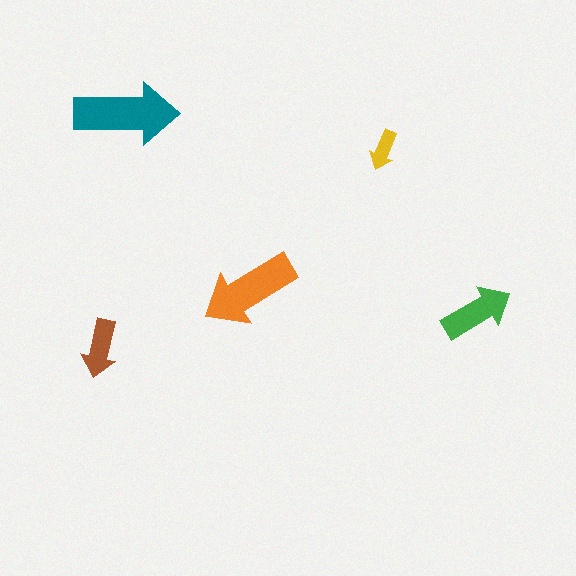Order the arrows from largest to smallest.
the teal one, the orange one, the green one, the brown one, the yellow one.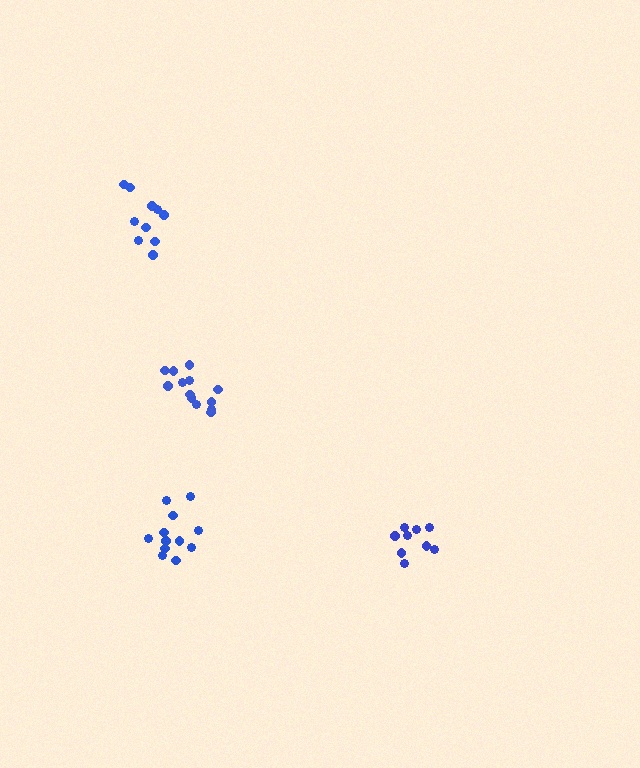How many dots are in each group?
Group 1: 12 dots, Group 2: 10 dots, Group 3: 9 dots, Group 4: 13 dots (44 total).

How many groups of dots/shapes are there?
There are 4 groups.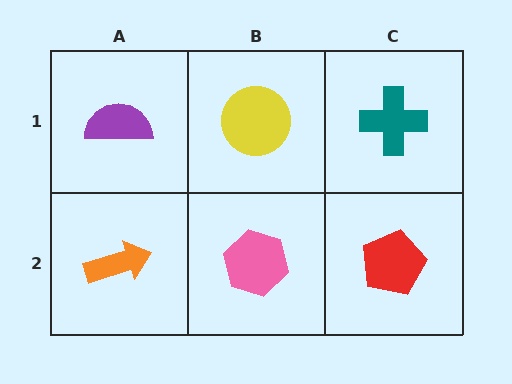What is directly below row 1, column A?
An orange arrow.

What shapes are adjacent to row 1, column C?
A red pentagon (row 2, column C), a yellow circle (row 1, column B).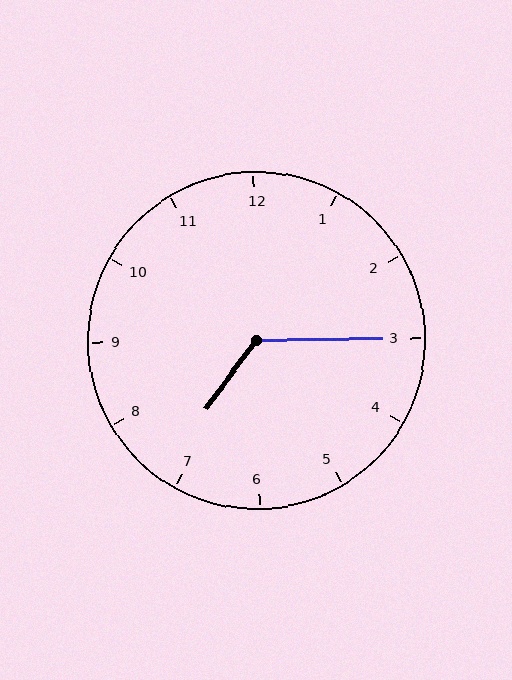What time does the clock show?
7:15.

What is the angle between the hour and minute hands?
Approximately 128 degrees.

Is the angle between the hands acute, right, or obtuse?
It is obtuse.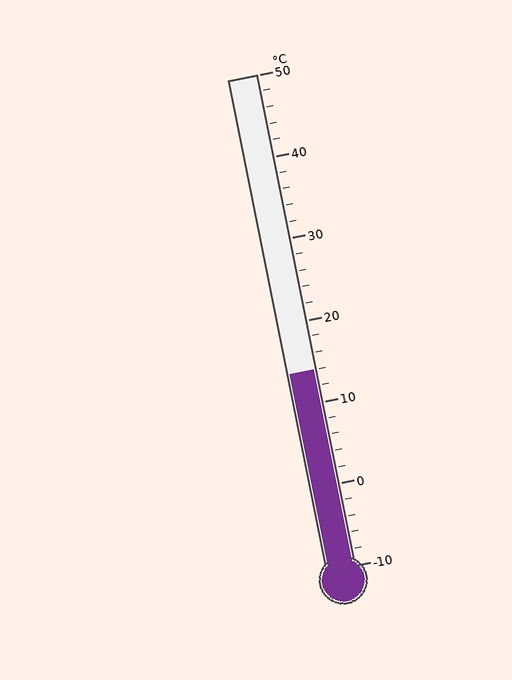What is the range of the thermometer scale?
The thermometer scale ranges from -10°C to 50°C.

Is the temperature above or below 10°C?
The temperature is above 10°C.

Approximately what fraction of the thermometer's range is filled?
The thermometer is filled to approximately 40% of its range.